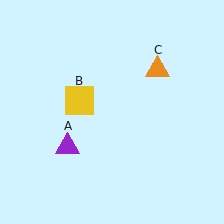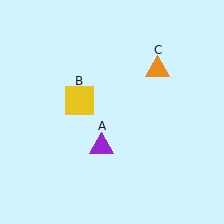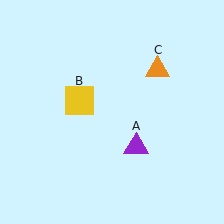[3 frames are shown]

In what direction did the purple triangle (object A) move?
The purple triangle (object A) moved right.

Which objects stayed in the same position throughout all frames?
Yellow square (object B) and orange triangle (object C) remained stationary.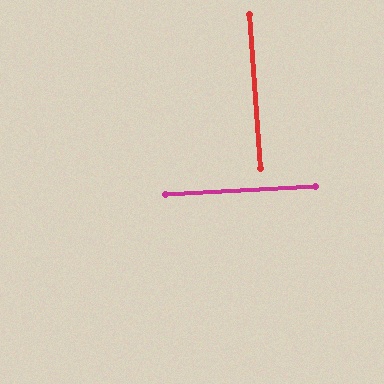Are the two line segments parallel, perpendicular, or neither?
Perpendicular — they meet at approximately 89°.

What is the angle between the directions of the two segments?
Approximately 89 degrees.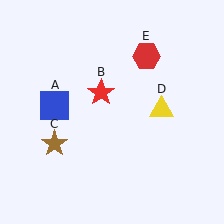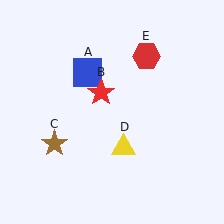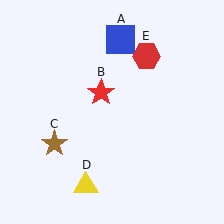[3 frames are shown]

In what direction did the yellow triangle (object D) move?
The yellow triangle (object D) moved down and to the left.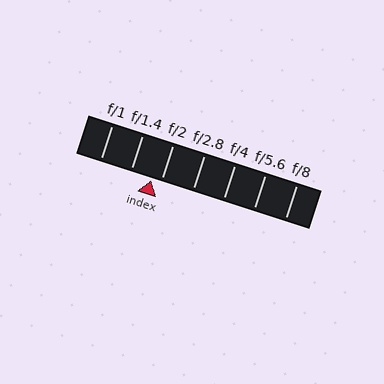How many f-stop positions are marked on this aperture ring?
There are 7 f-stop positions marked.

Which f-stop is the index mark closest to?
The index mark is closest to f/2.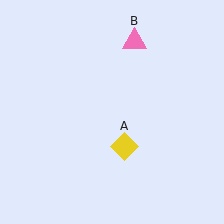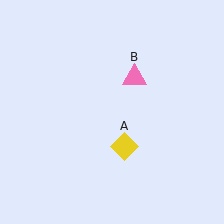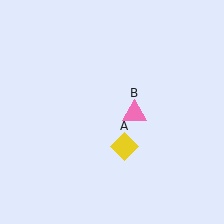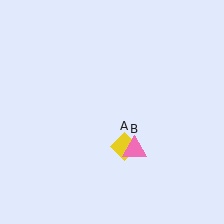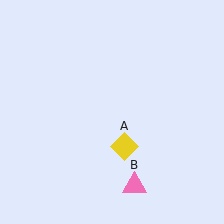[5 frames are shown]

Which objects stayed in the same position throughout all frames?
Yellow diamond (object A) remained stationary.